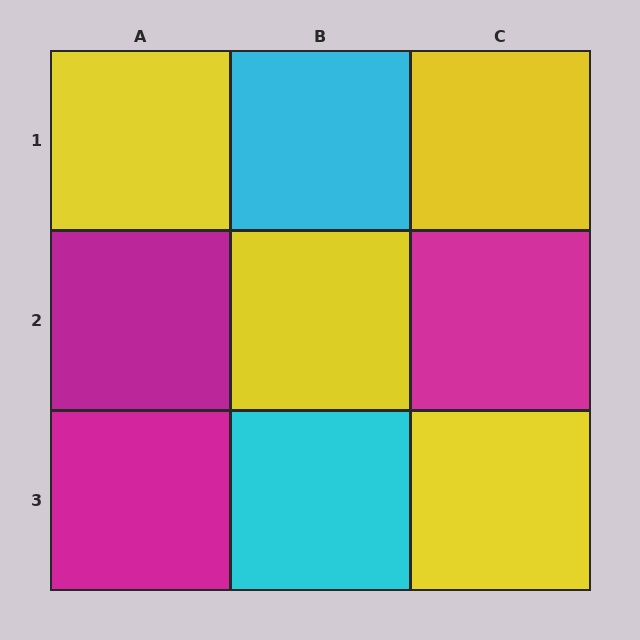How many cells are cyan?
2 cells are cyan.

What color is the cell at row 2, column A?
Magenta.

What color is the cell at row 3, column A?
Magenta.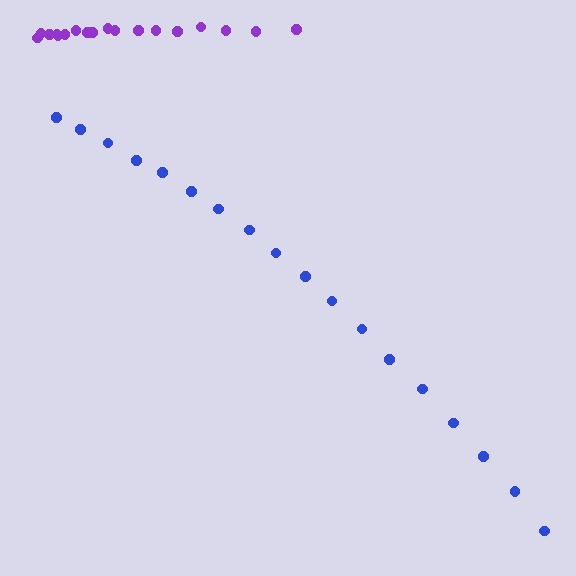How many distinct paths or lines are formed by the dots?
There are 2 distinct paths.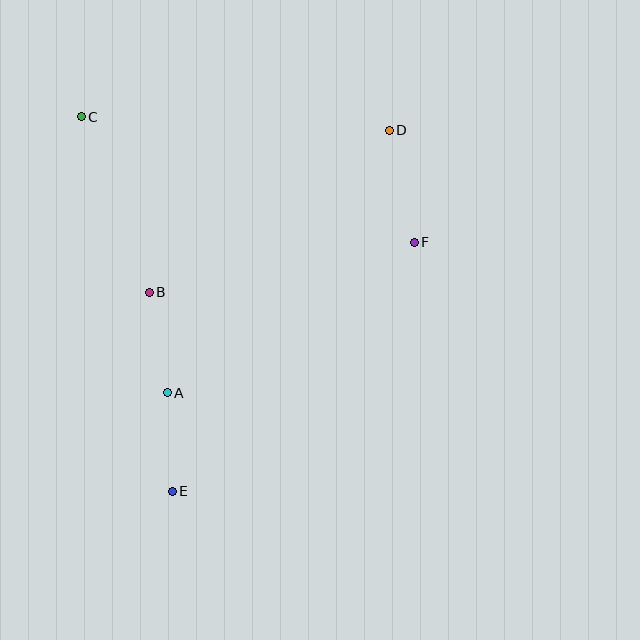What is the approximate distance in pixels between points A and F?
The distance between A and F is approximately 289 pixels.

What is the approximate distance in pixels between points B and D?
The distance between B and D is approximately 290 pixels.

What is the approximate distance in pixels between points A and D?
The distance between A and D is approximately 344 pixels.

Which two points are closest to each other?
Points A and E are closest to each other.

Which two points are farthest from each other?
Points D and E are farthest from each other.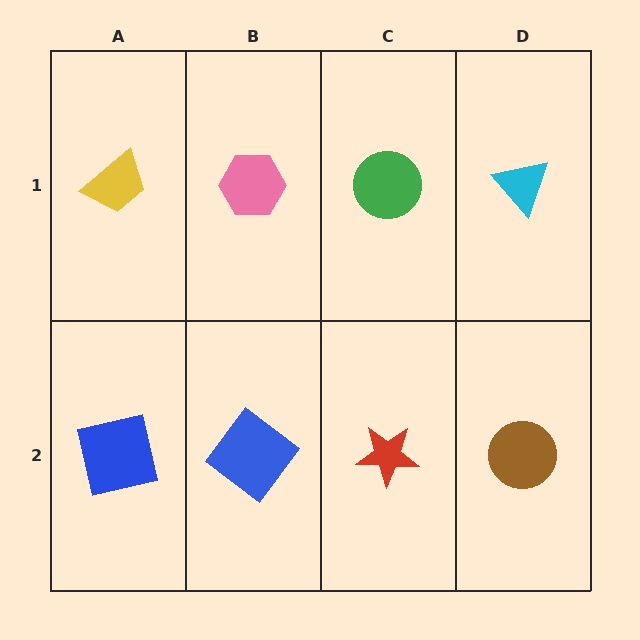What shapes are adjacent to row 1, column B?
A blue diamond (row 2, column B), a yellow trapezoid (row 1, column A), a green circle (row 1, column C).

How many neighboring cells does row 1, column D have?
2.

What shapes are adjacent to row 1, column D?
A brown circle (row 2, column D), a green circle (row 1, column C).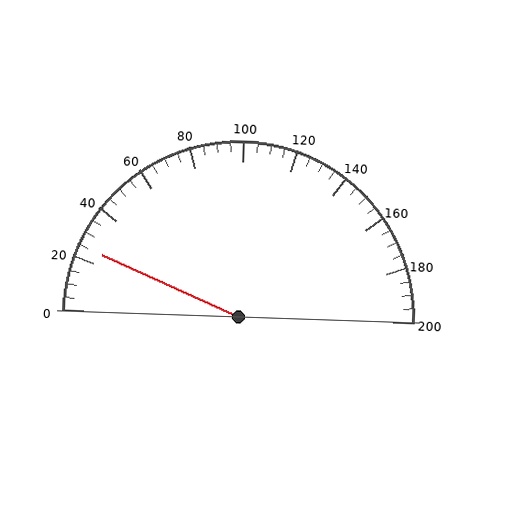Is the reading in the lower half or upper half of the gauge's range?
The reading is in the lower half of the range (0 to 200).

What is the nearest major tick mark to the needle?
The nearest major tick mark is 20.